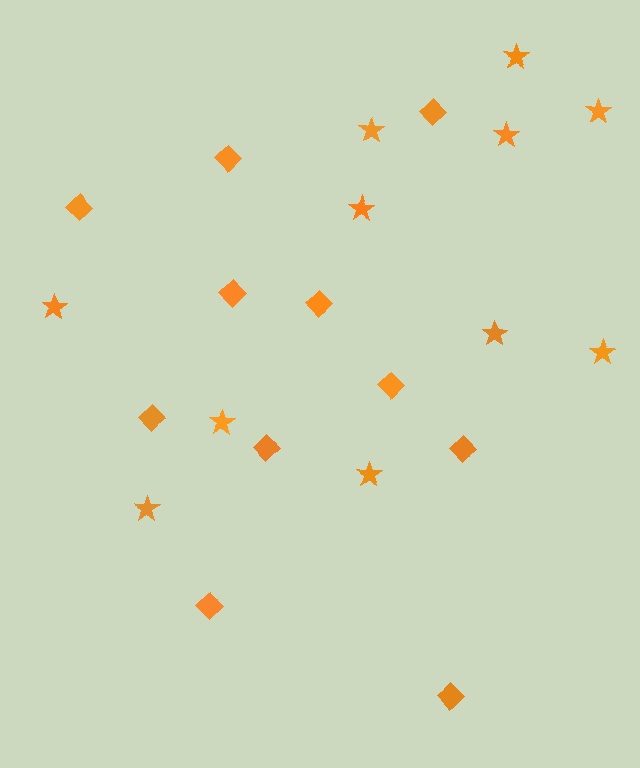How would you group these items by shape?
There are 2 groups: one group of stars (11) and one group of diamonds (11).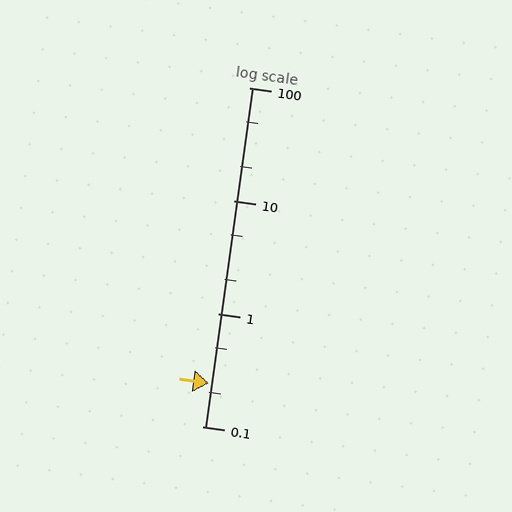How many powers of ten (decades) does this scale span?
The scale spans 3 decades, from 0.1 to 100.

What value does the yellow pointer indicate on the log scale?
The pointer indicates approximately 0.24.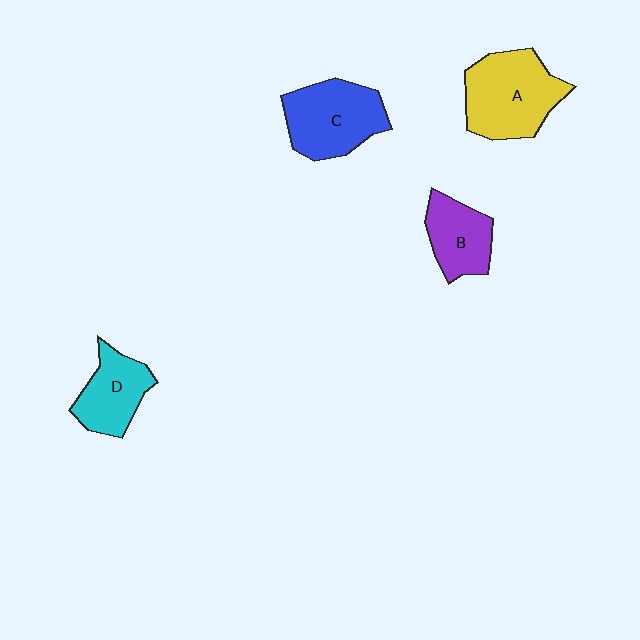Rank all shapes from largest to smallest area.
From largest to smallest: A (yellow), C (blue), D (cyan), B (purple).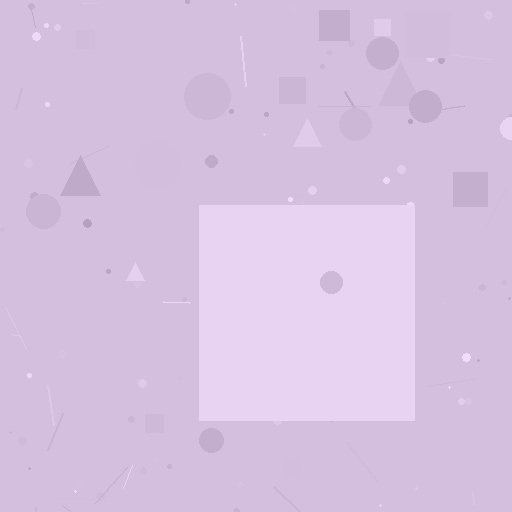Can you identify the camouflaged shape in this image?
The camouflaged shape is a square.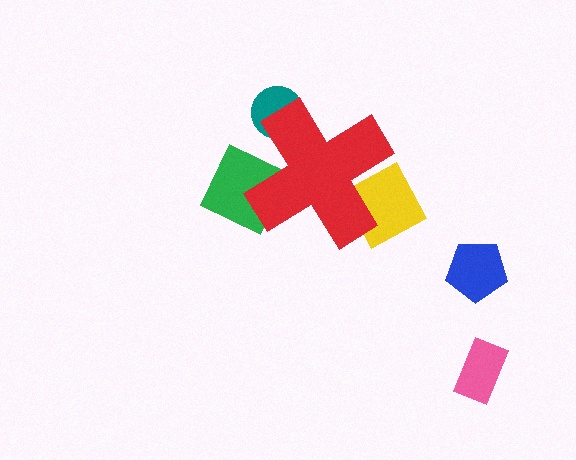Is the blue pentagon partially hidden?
No, the blue pentagon is fully visible.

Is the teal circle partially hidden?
Yes, the teal circle is partially hidden behind the red cross.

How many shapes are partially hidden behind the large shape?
3 shapes are partially hidden.